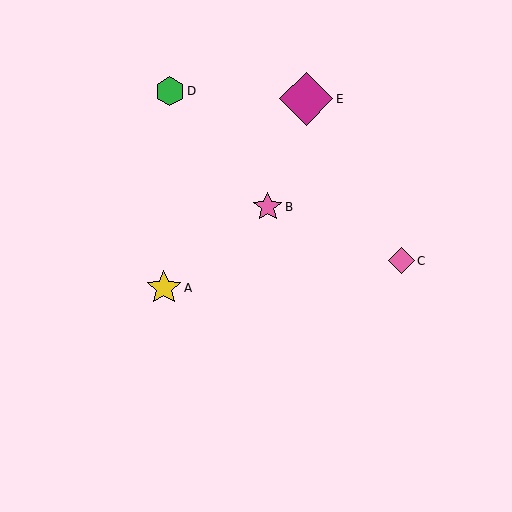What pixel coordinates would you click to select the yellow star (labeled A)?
Click at (164, 288) to select the yellow star A.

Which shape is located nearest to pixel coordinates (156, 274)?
The yellow star (labeled A) at (164, 288) is nearest to that location.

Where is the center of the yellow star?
The center of the yellow star is at (164, 288).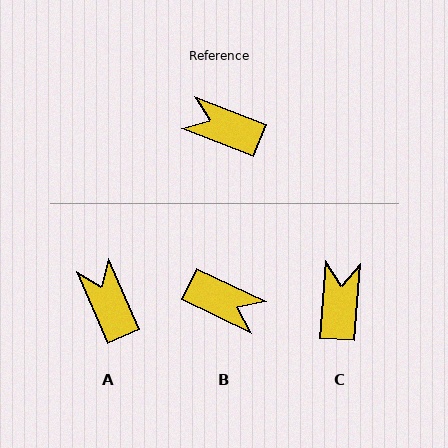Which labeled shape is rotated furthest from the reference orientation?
B, about 176 degrees away.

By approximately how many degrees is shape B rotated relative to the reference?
Approximately 176 degrees counter-clockwise.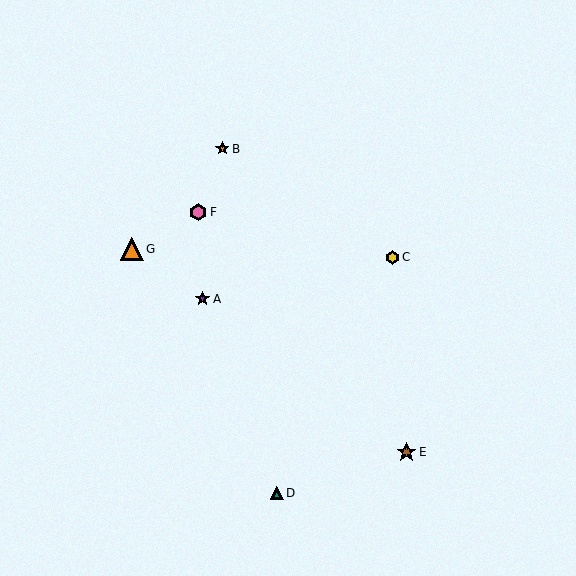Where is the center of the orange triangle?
The center of the orange triangle is at (132, 249).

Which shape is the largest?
The orange triangle (labeled G) is the largest.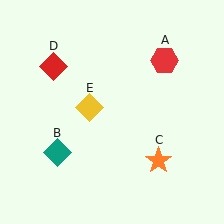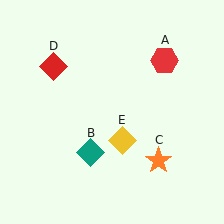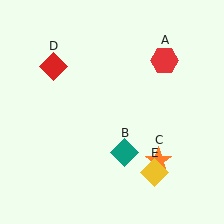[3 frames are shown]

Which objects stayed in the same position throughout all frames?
Red hexagon (object A) and orange star (object C) and red diamond (object D) remained stationary.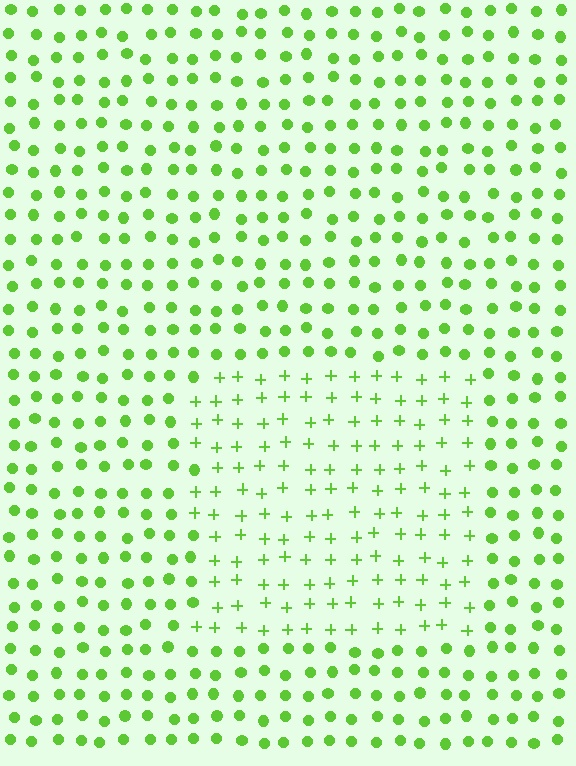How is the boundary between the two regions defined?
The boundary is defined by a change in element shape: plus signs inside vs. circles outside. All elements share the same color and spacing.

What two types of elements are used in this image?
The image uses plus signs inside the rectangle region and circles outside it.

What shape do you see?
I see a rectangle.